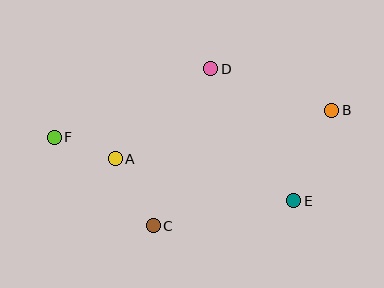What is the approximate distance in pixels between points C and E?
The distance between C and E is approximately 143 pixels.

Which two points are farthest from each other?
Points B and F are farthest from each other.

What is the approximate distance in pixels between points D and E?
The distance between D and E is approximately 156 pixels.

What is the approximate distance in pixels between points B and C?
The distance between B and C is approximately 213 pixels.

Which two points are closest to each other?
Points A and F are closest to each other.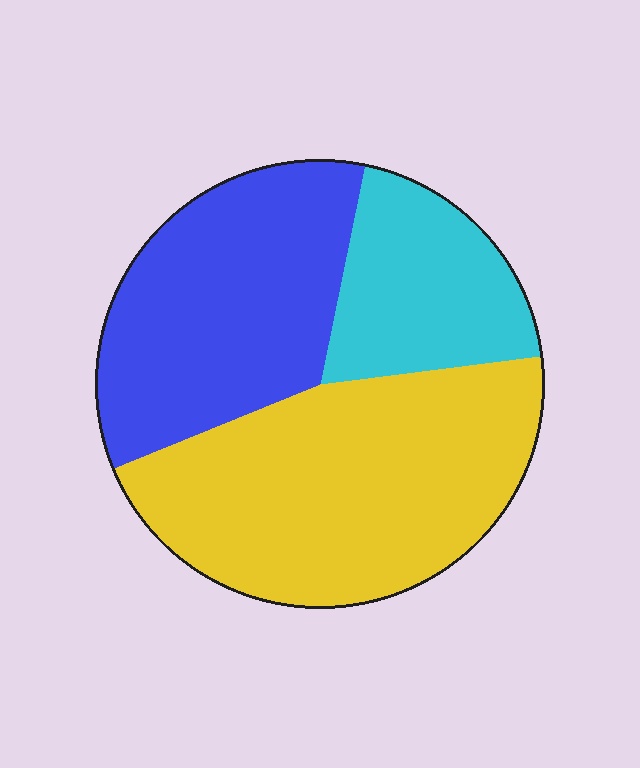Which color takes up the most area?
Yellow, at roughly 45%.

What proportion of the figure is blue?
Blue takes up between a third and a half of the figure.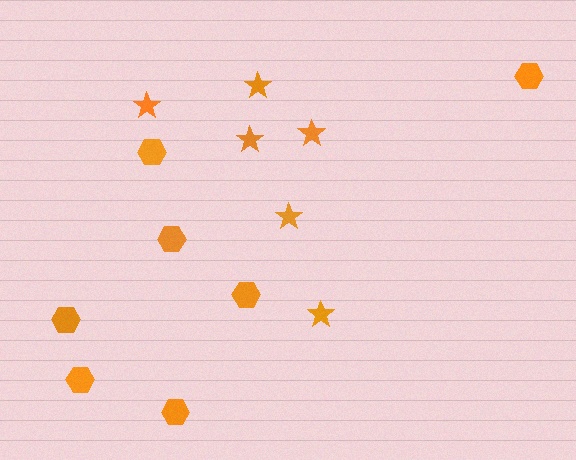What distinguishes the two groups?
There are 2 groups: one group of stars (6) and one group of hexagons (7).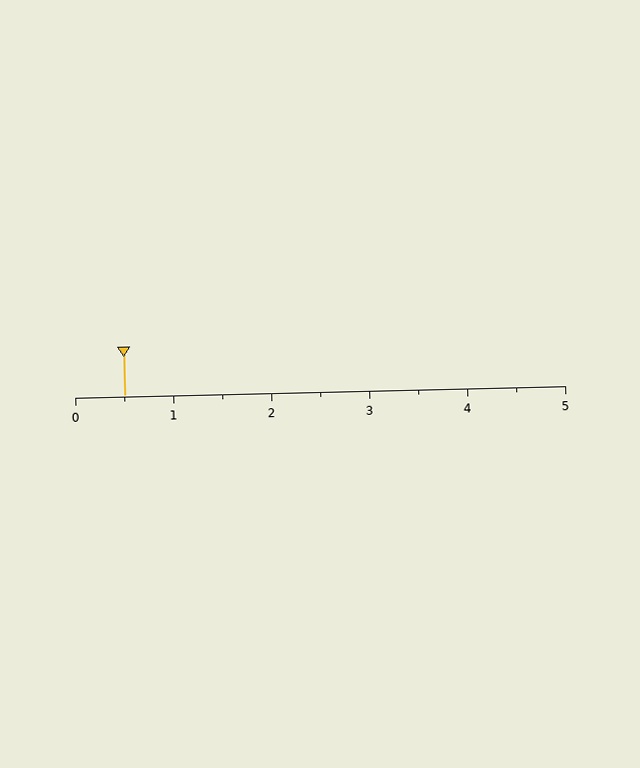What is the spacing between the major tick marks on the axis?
The major ticks are spaced 1 apart.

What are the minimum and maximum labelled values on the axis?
The axis runs from 0 to 5.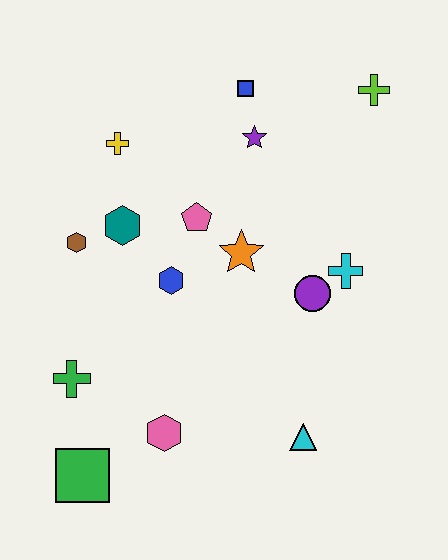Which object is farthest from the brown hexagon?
The lime cross is farthest from the brown hexagon.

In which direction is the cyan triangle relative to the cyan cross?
The cyan triangle is below the cyan cross.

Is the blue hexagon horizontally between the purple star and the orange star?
No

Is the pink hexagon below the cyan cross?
Yes